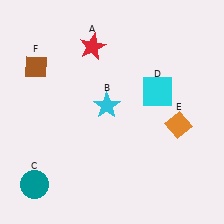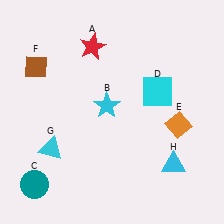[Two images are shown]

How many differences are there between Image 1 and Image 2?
There are 2 differences between the two images.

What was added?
A cyan triangle (G), a cyan triangle (H) were added in Image 2.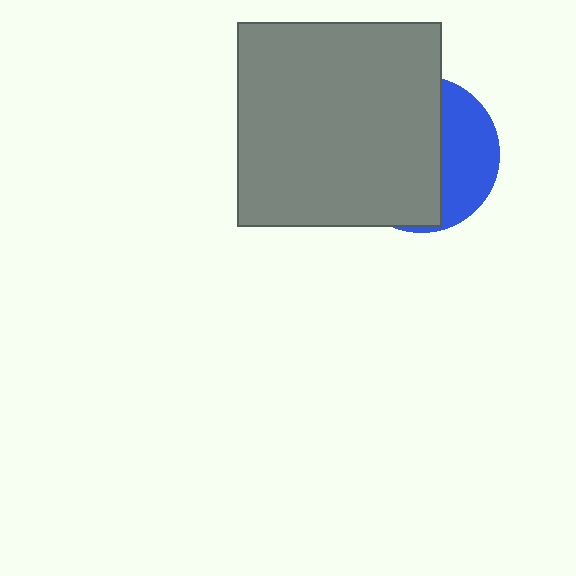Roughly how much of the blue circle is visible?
A small part of it is visible (roughly 35%).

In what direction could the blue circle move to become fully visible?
The blue circle could move right. That would shift it out from behind the gray square entirely.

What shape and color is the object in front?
The object in front is a gray square.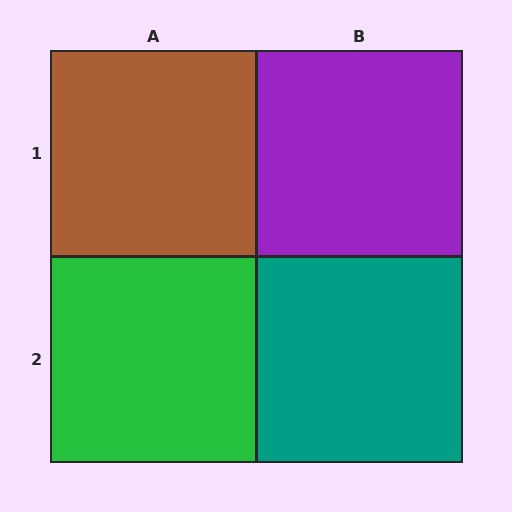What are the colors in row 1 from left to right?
Brown, purple.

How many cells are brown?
1 cell is brown.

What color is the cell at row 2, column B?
Teal.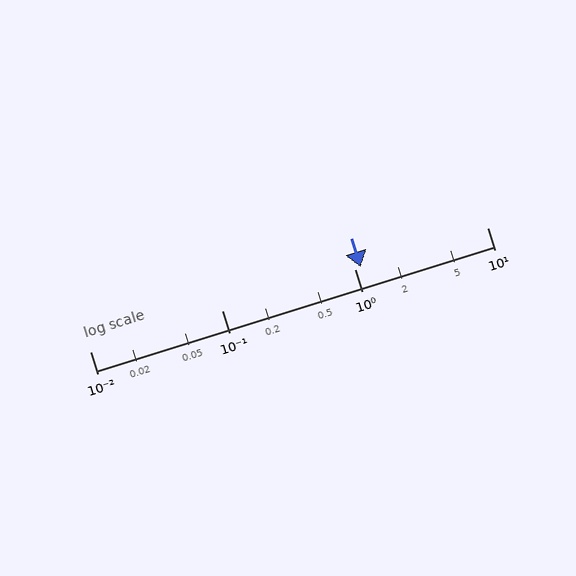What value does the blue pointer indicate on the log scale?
The pointer indicates approximately 1.1.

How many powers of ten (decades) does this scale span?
The scale spans 3 decades, from 0.01 to 10.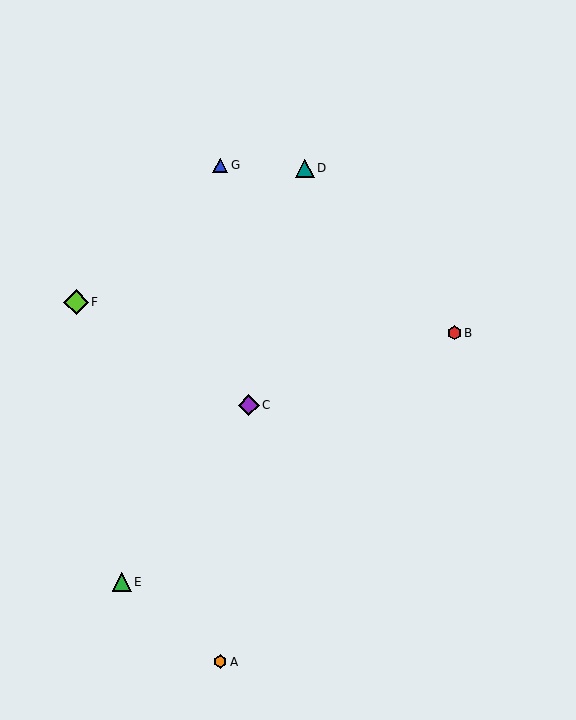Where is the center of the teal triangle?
The center of the teal triangle is at (305, 168).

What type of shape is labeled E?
Shape E is a green triangle.